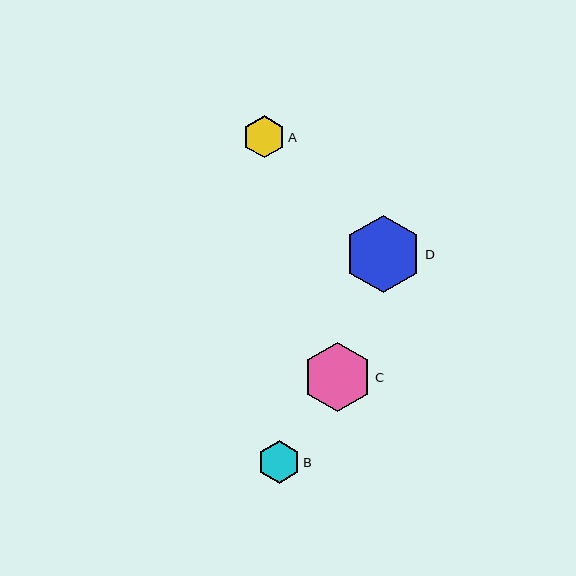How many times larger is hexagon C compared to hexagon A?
Hexagon C is approximately 1.7 times the size of hexagon A.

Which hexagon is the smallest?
Hexagon A is the smallest with a size of approximately 42 pixels.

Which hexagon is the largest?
Hexagon D is the largest with a size of approximately 77 pixels.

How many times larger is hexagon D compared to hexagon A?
Hexagon D is approximately 1.8 times the size of hexagon A.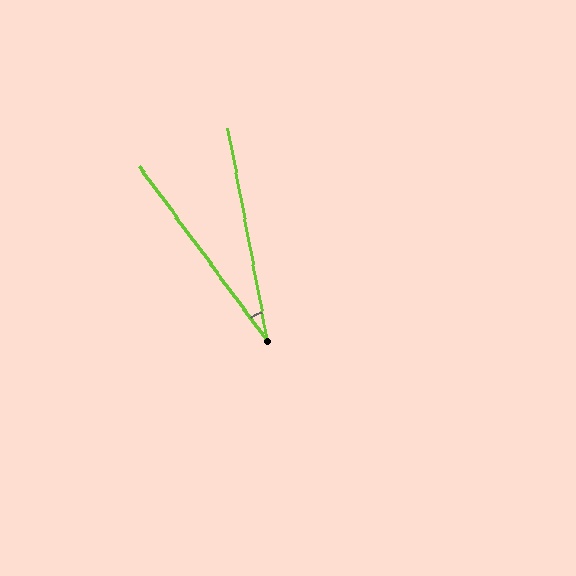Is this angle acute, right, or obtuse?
It is acute.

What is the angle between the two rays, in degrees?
Approximately 26 degrees.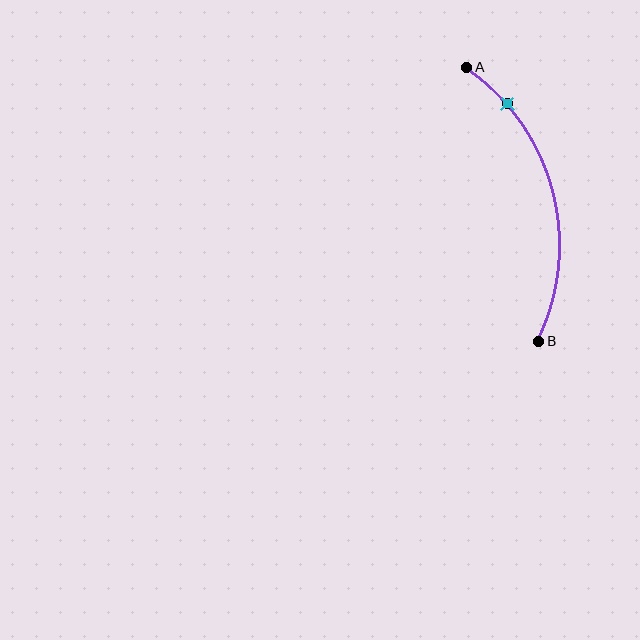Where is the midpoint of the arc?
The arc midpoint is the point on the curve farthest from the straight line joining A and B. It sits to the right of that line.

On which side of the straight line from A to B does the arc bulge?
The arc bulges to the right of the straight line connecting A and B.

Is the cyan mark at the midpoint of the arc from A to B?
No. The cyan mark lies on the arc but is closer to endpoint A. The arc midpoint would be at the point on the curve equidistant along the arc from both A and B.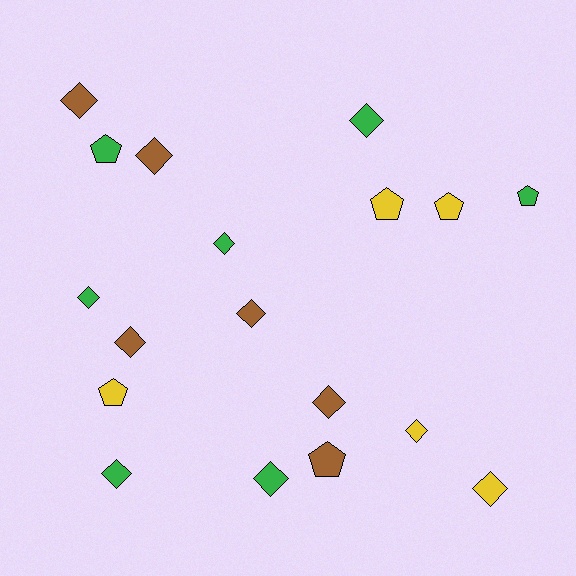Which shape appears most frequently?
Diamond, with 12 objects.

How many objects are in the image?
There are 18 objects.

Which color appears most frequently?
Green, with 7 objects.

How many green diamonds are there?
There are 5 green diamonds.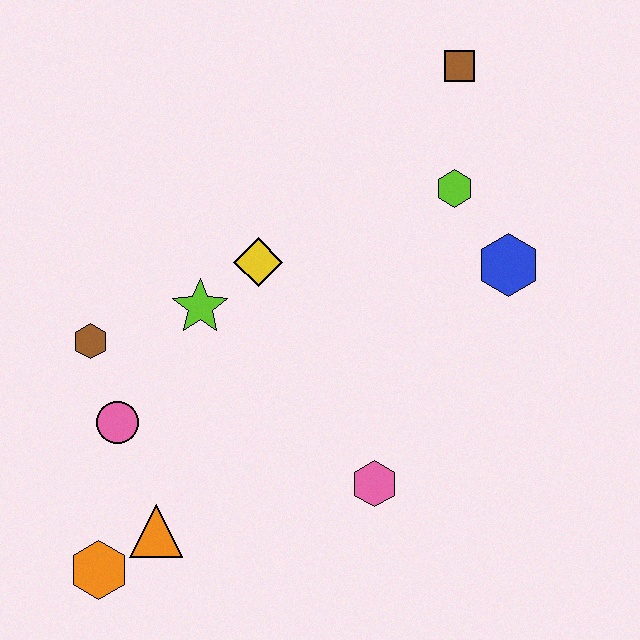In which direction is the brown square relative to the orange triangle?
The brown square is above the orange triangle.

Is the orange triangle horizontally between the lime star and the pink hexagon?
No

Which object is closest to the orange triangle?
The orange hexagon is closest to the orange triangle.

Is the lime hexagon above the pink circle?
Yes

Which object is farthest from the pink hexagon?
The brown square is farthest from the pink hexagon.